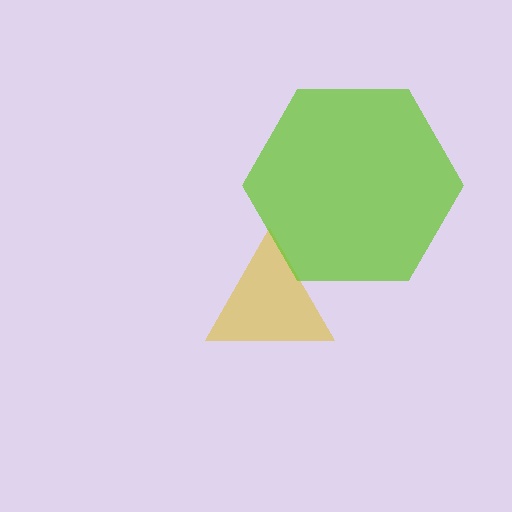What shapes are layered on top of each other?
The layered shapes are: a yellow triangle, a lime hexagon.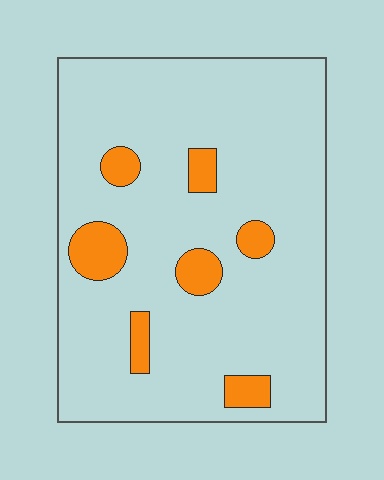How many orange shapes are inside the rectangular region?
7.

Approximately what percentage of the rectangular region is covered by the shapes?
Approximately 10%.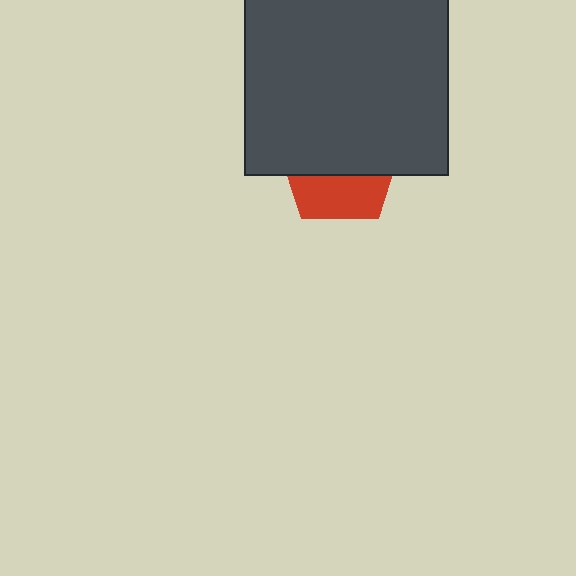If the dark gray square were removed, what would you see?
You would see the complete red pentagon.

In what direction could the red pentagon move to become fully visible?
The red pentagon could move down. That would shift it out from behind the dark gray square entirely.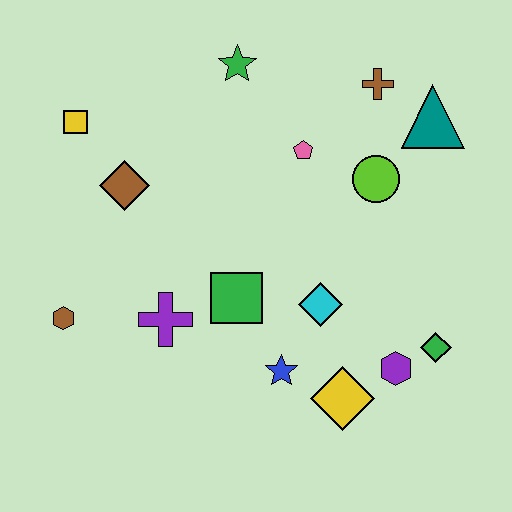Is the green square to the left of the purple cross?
No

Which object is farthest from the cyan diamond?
The yellow square is farthest from the cyan diamond.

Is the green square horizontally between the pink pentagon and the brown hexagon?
Yes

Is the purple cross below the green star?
Yes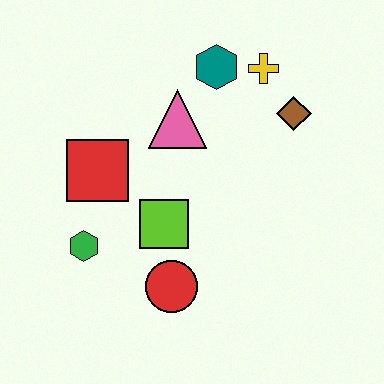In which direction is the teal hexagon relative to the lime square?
The teal hexagon is above the lime square.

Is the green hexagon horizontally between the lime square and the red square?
No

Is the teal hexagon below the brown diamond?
No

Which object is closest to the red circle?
The lime square is closest to the red circle.